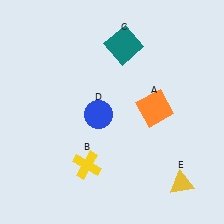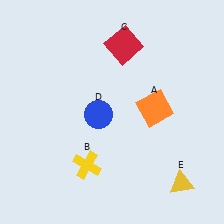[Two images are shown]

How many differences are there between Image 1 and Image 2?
There is 1 difference between the two images.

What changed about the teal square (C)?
In Image 1, C is teal. In Image 2, it changed to red.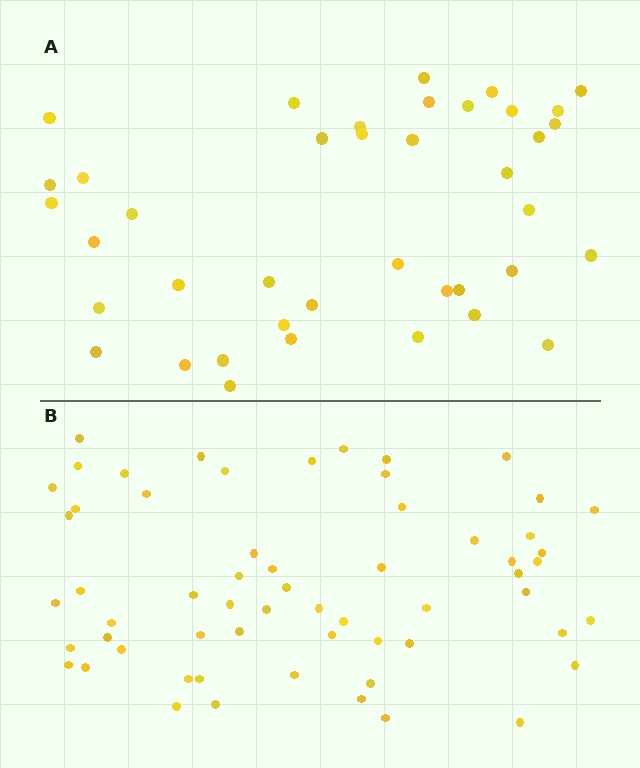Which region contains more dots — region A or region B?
Region B (the bottom region) has more dots.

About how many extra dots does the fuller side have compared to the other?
Region B has approximately 20 more dots than region A.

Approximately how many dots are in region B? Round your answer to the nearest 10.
About 60 dots.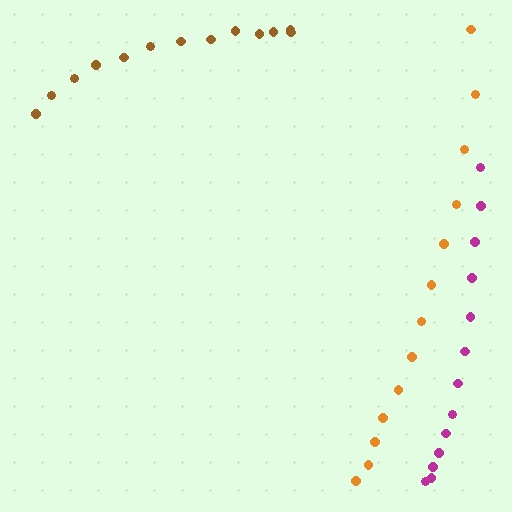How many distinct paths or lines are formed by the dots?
There are 3 distinct paths.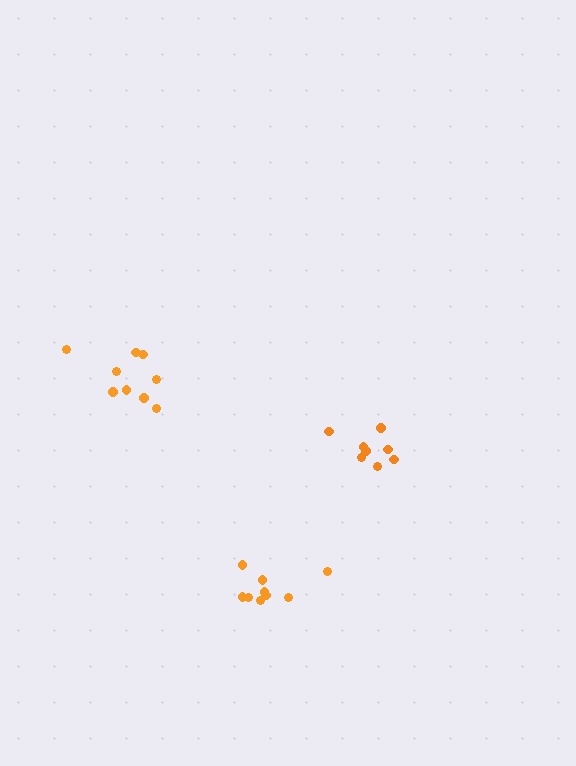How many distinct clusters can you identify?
There are 3 distinct clusters.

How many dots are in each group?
Group 1: 9 dots, Group 2: 8 dots, Group 3: 9 dots (26 total).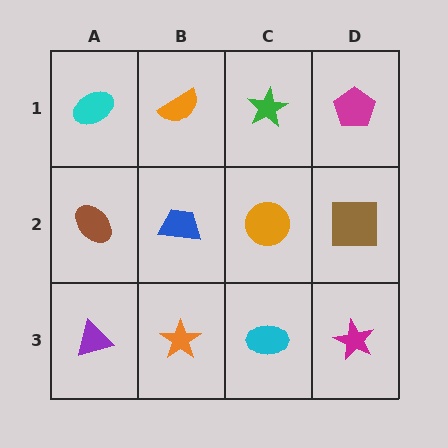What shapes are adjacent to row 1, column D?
A brown square (row 2, column D), a green star (row 1, column C).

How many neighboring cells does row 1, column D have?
2.